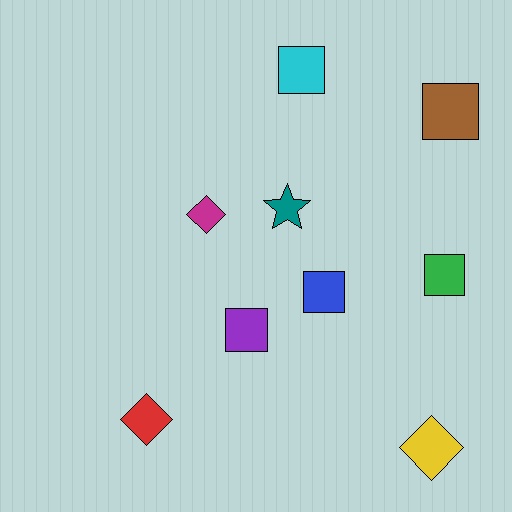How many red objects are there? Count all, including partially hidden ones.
There is 1 red object.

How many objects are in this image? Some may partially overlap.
There are 9 objects.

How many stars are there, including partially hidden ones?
There is 1 star.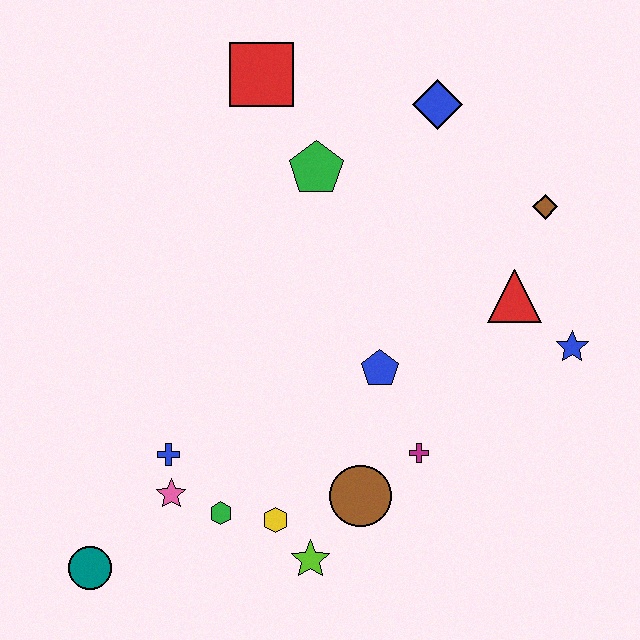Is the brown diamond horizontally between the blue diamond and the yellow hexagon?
No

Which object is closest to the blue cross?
The pink star is closest to the blue cross.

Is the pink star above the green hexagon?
Yes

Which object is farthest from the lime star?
The red square is farthest from the lime star.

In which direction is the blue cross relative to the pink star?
The blue cross is above the pink star.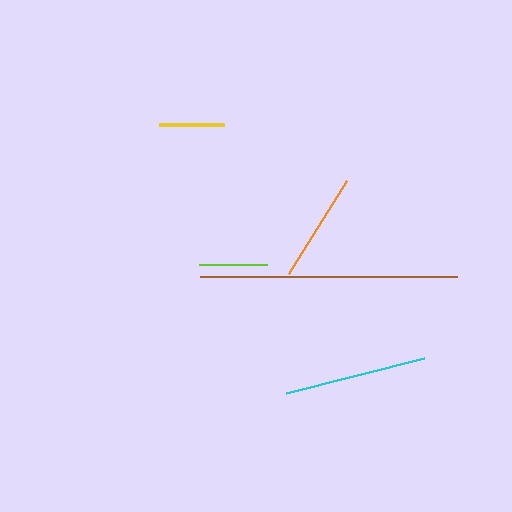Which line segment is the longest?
The brown line is the longest at approximately 257 pixels.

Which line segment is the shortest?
The yellow line is the shortest at approximately 65 pixels.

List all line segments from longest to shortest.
From longest to shortest: brown, cyan, orange, lime, yellow.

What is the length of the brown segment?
The brown segment is approximately 257 pixels long.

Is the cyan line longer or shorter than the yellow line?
The cyan line is longer than the yellow line.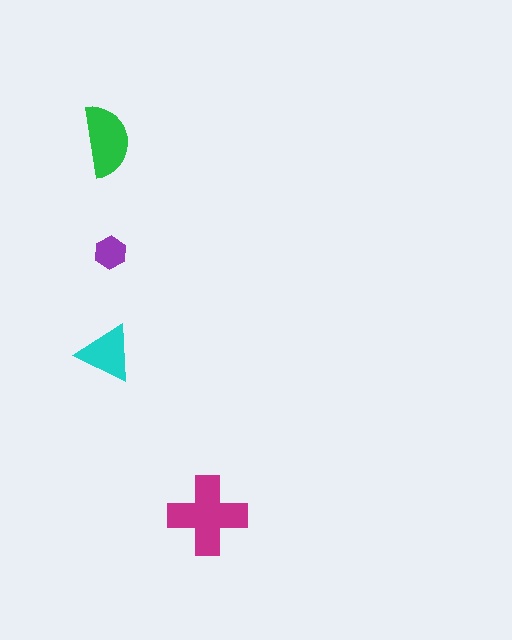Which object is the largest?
The magenta cross.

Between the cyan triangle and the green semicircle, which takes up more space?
The green semicircle.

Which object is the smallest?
The purple hexagon.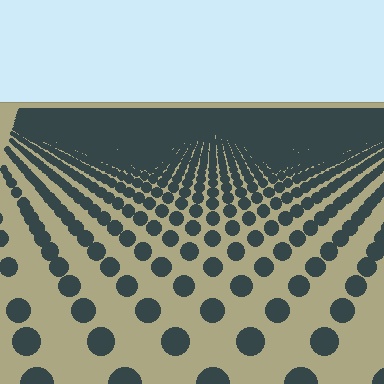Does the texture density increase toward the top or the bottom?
Density increases toward the top.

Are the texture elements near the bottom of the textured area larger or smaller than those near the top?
Larger. Near the bottom, elements are closer to the viewer and appear at a bigger on-screen size.